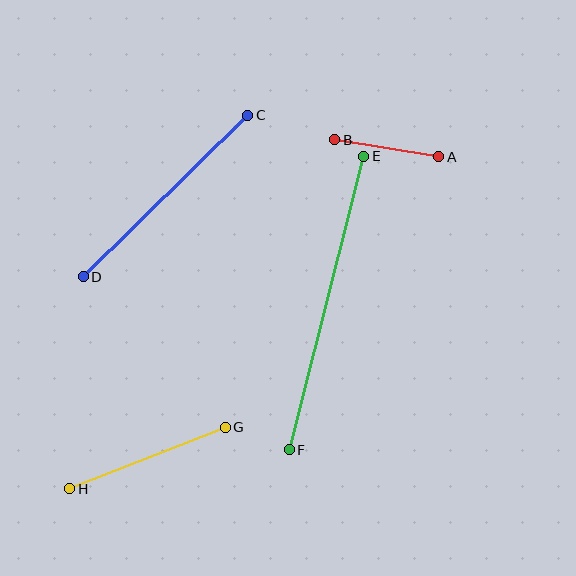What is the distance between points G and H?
The distance is approximately 167 pixels.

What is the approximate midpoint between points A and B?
The midpoint is at approximately (387, 148) pixels.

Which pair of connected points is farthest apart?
Points E and F are farthest apart.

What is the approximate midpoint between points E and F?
The midpoint is at approximately (326, 303) pixels.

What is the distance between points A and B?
The distance is approximately 105 pixels.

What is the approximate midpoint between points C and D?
The midpoint is at approximately (165, 196) pixels.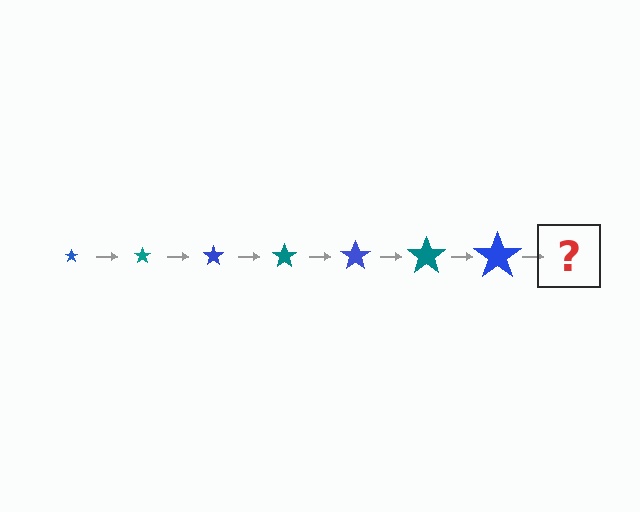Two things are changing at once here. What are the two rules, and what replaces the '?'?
The two rules are that the star grows larger each step and the color cycles through blue and teal. The '?' should be a teal star, larger than the previous one.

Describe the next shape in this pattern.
It should be a teal star, larger than the previous one.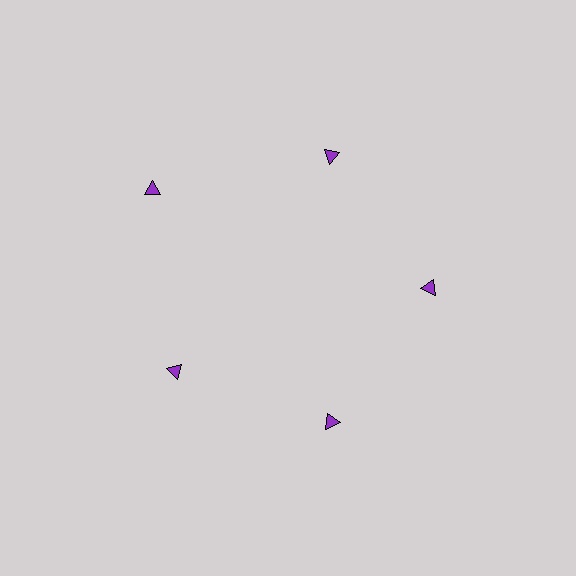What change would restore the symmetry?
The symmetry would be restored by moving it inward, back onto the ring so that all 5 triangles sit at equal angles and equal distance from the center.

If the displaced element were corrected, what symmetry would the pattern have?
It would have 5-fold rotational symmetry — the pattern would map onto itself every 72 degrees.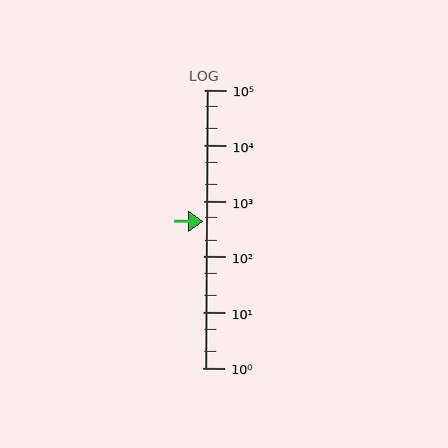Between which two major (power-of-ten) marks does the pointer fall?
The pointer is between 100 and 1000.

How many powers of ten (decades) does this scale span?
The scale spans 5 decades, from 1 to 100000.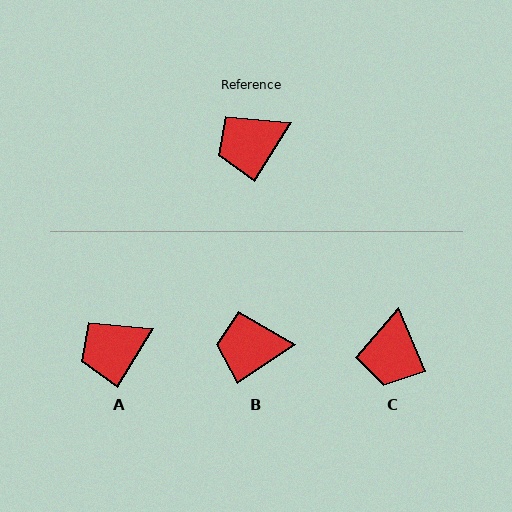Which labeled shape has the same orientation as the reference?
A.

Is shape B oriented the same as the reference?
No, it is off by about 25 degrees.